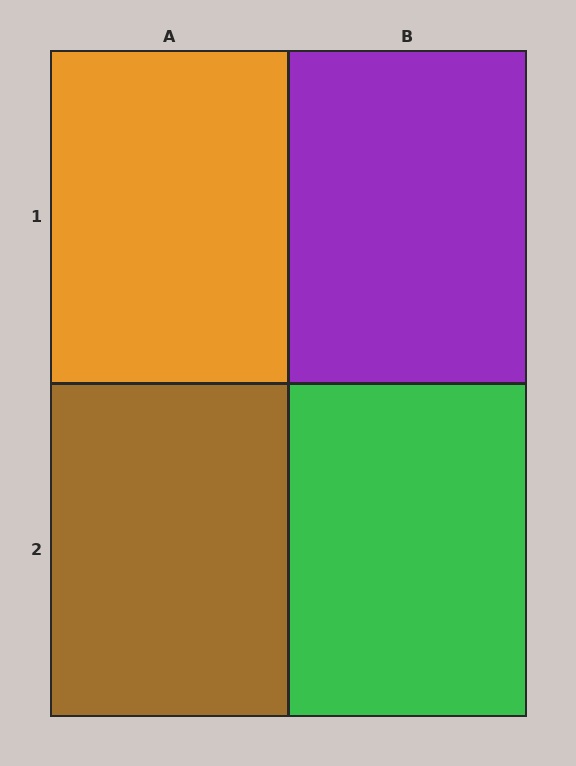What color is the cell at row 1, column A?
Orange.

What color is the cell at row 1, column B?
Purple.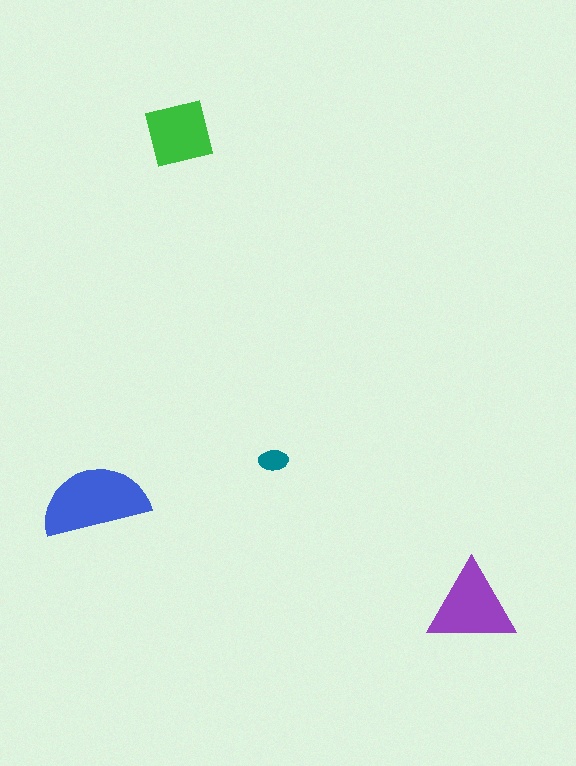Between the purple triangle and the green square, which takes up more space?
The purple triangle.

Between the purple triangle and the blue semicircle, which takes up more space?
The blue semicircle.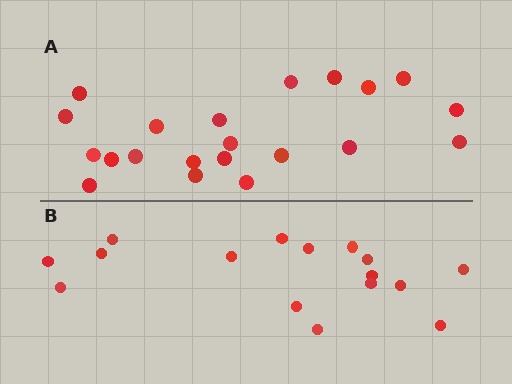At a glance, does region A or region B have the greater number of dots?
Region A (the top region) has more dots.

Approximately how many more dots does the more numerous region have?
Region A has about 5 more dots than region B.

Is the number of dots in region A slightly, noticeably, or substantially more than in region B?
Region A has noticeably more, but not dramatically so. The ratio is roughly 1.3 to 1.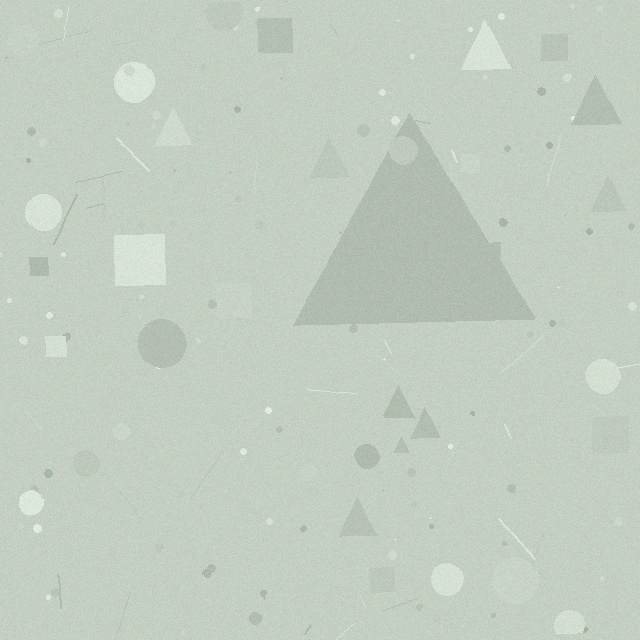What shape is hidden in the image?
A triangle is hidden in the image.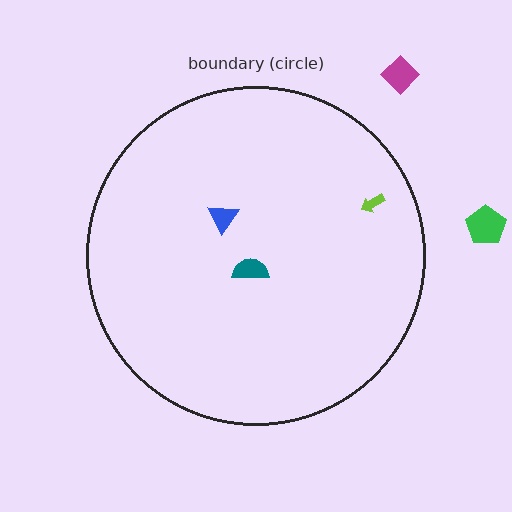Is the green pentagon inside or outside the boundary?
Outside.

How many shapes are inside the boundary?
3 inside, 2 outside.